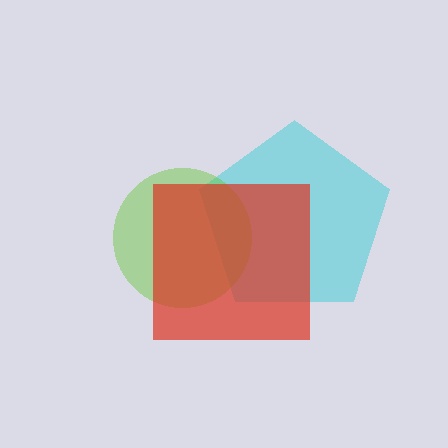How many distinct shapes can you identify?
There are 3 distinct shapes: a cyan pentagon, a lime circle, a red square.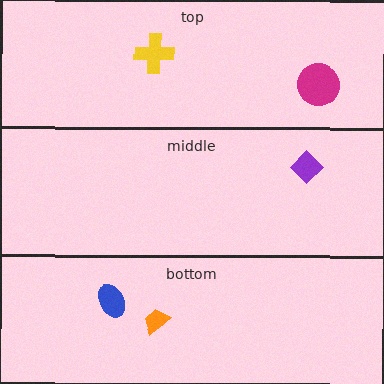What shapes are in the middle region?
The purple diamond.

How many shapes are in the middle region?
1.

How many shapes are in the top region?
2.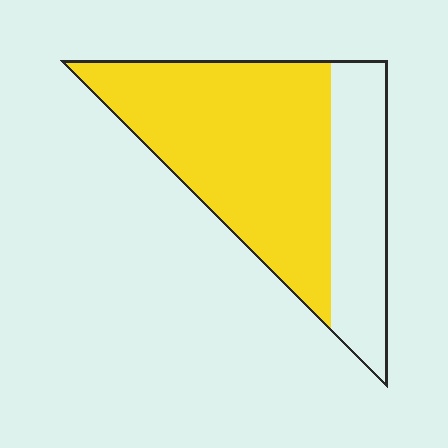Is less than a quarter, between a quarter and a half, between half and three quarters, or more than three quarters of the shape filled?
Between half and three quarters.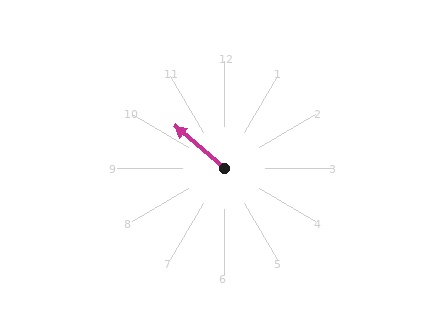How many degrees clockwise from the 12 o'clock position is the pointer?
Approximately 311 degrees.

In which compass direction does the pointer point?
Northwest.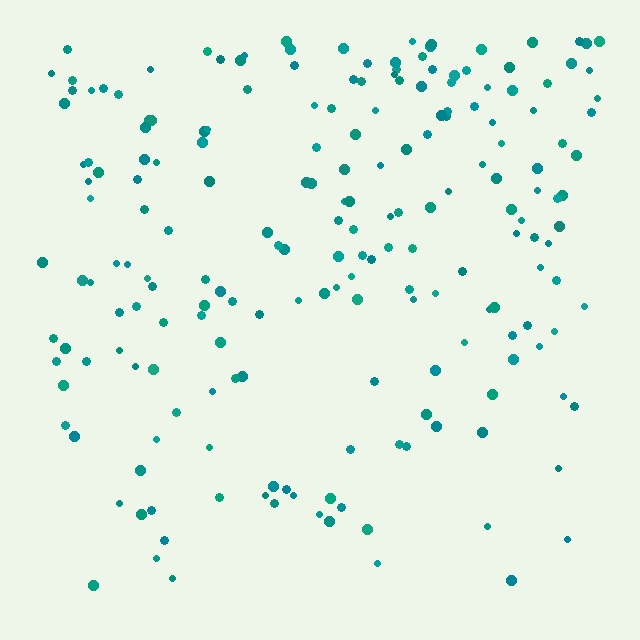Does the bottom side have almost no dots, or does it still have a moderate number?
Still a moderate number, just noticeably fewer than the top.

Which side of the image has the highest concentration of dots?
The top.